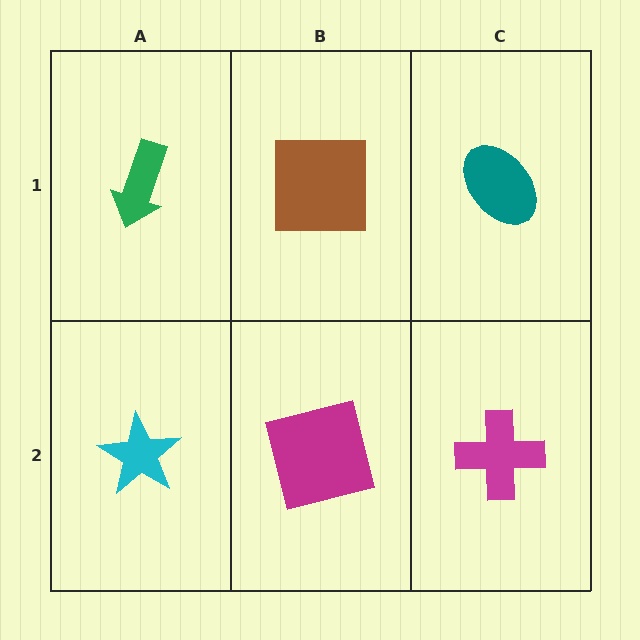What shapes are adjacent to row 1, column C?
A magenta cross (row 2, column C), a brown square (row 1, column B).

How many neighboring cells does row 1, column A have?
2.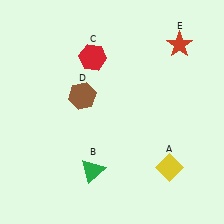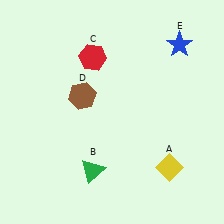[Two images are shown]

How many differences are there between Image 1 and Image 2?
There is 1 difference between the two images.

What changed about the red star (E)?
In Image 1, E is red. In Image 2, it changed to blue.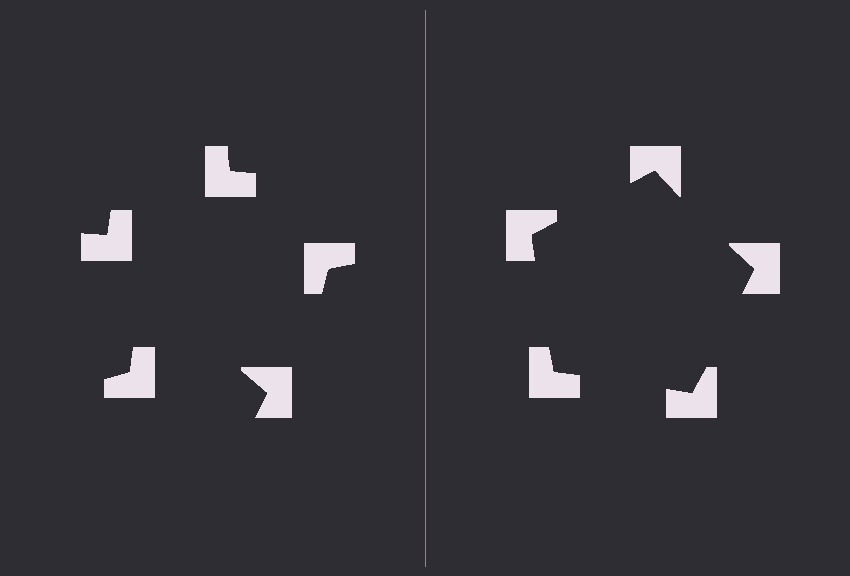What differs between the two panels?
The notched squares are positioned identically on both sides; only the wedge orientations differ. On the right they align to a pentagon; on the left they are misaligned.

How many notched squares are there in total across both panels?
10 — 5 on each side.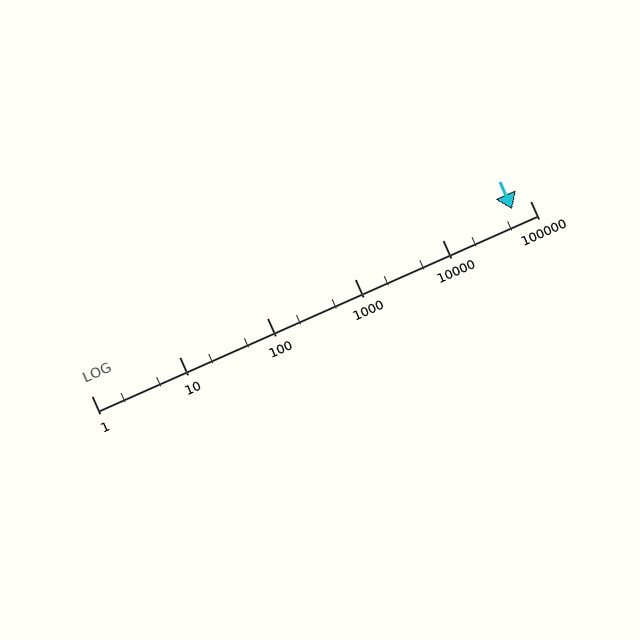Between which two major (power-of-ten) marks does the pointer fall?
The pointer is between 10000 and 100000.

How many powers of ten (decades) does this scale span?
The scale spans 5 decades, from 1 to 100000.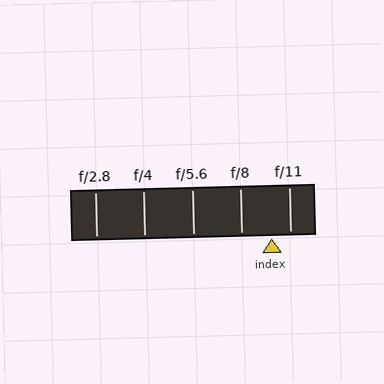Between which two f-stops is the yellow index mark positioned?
The index mark is between f/8 and f/11.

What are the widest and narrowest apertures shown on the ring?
The widest aperture shown is f/2.8 and the narrowest is f/11.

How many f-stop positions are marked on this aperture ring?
There are 5 f-stop positions marked.